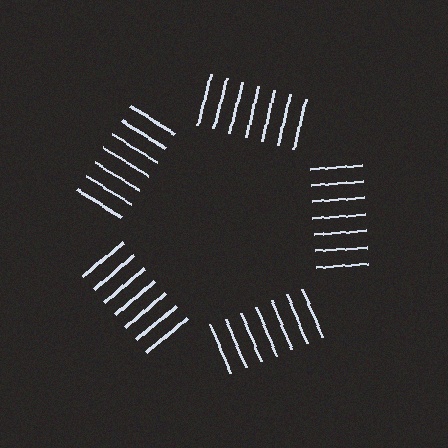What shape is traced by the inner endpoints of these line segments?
An illusory pentagon — the line segments terminate on its edges but no continuous stroke is drawn.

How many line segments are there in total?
35 — 7 along each of the 5 edges.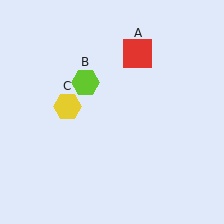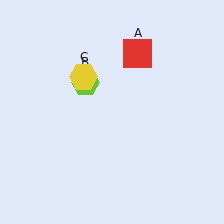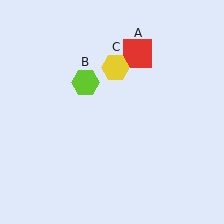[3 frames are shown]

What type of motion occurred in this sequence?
The yellow hexagon (object C) rotated clockwise around the center of the scene.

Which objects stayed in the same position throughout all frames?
Red square (object A) and lime hexagon (object B) remained stationary.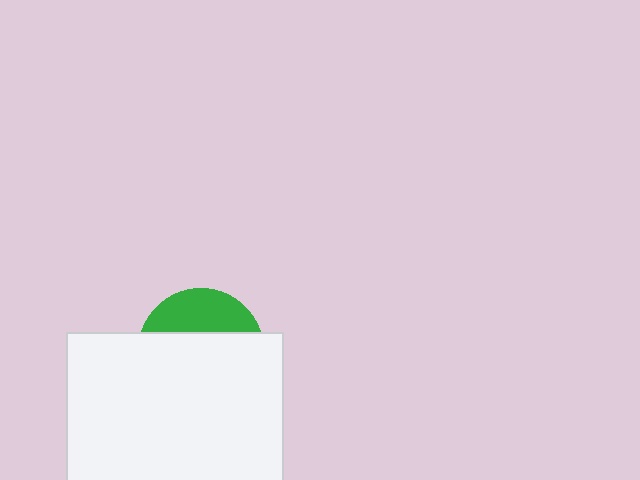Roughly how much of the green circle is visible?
A small part of it is visible (roughly 31%).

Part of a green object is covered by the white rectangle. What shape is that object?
It is a circle.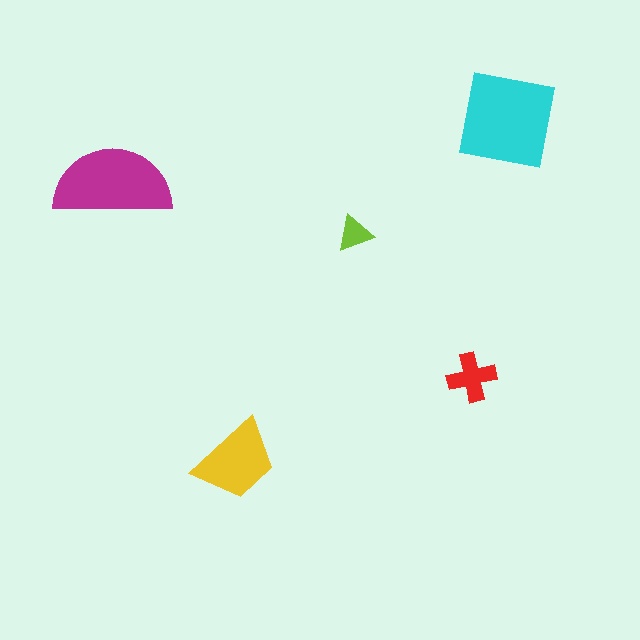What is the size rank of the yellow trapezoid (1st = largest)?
3rd.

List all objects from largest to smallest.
The cyan square, the magenta semicircle, the yellow trapezoid, the red cross, the lime triangle.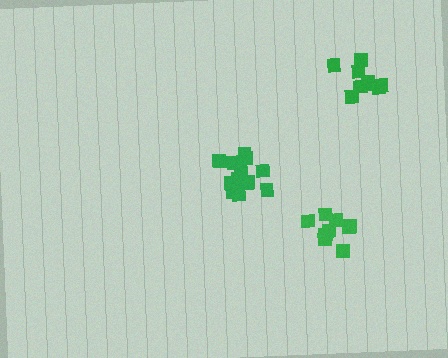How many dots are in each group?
Group 1: 14 dots, Group 2: 9 dots, Group 3: 9 dots (32 total).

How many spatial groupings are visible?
There are 3 spatial groupings.